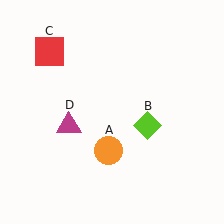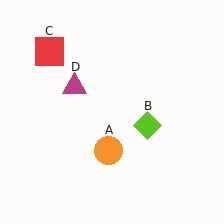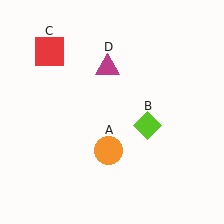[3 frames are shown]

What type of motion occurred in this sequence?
The magenta triangle (object D) rotated clockwise around the center of the scene.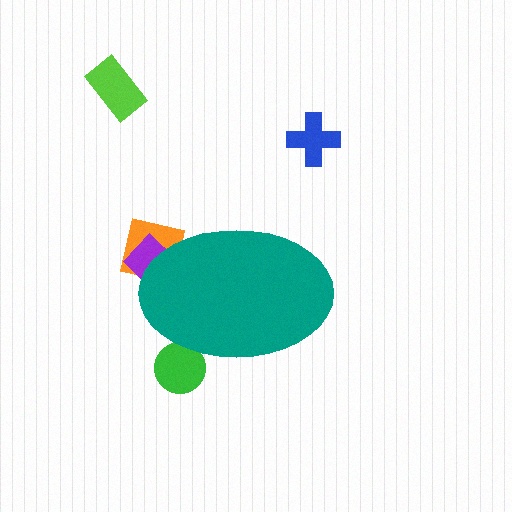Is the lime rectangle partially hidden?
No, the lime rectangle is fully visible.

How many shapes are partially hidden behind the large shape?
3 shapes are partially hidden.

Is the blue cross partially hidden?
No, the blue cross is fully visible.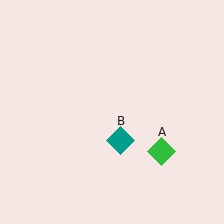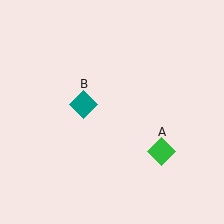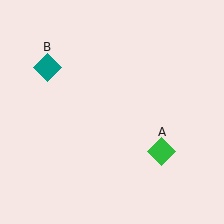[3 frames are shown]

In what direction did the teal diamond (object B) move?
The teal diamond (object B) moved up and to the left.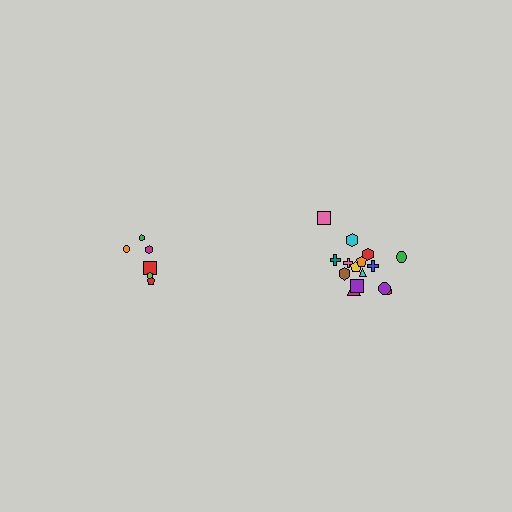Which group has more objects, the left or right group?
The right group.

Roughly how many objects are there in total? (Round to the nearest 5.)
Roughly 20 objects in total.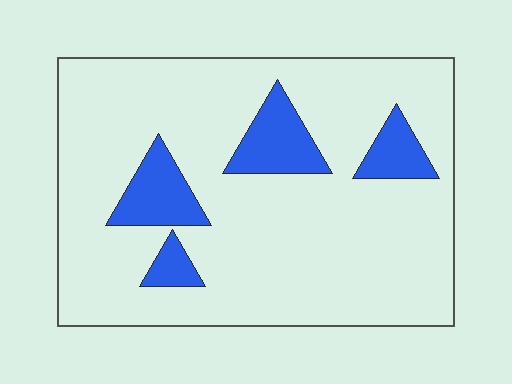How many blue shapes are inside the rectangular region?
4.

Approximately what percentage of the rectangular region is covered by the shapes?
Approximately 15%.